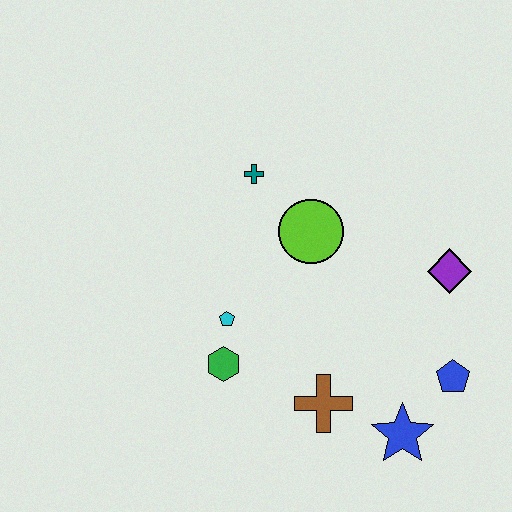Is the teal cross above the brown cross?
Yes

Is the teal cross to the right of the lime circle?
No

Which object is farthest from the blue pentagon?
The teal cross is farthest from the blue pentagon.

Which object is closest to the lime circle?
The teal cross is closest to the lime circle.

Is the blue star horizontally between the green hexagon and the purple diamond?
Yes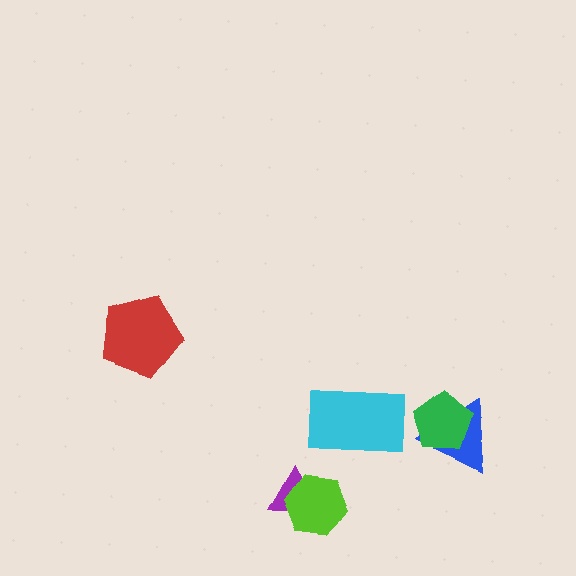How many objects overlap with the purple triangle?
1 object overlaps with the purple triangle.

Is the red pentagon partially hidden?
No, no other shape covers it.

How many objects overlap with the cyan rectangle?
0 objects overlap with the cyan rectangle.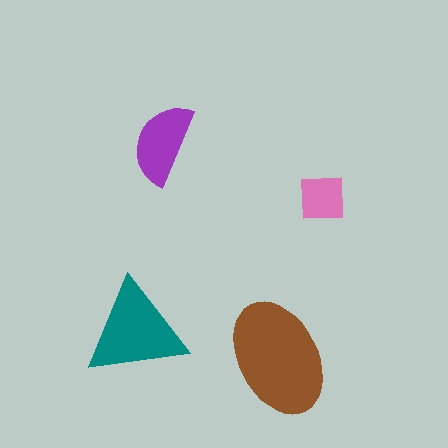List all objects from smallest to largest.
The pink square, the purple semicircle, the teal triangle, the brown ellipse.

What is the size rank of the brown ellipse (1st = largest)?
1st.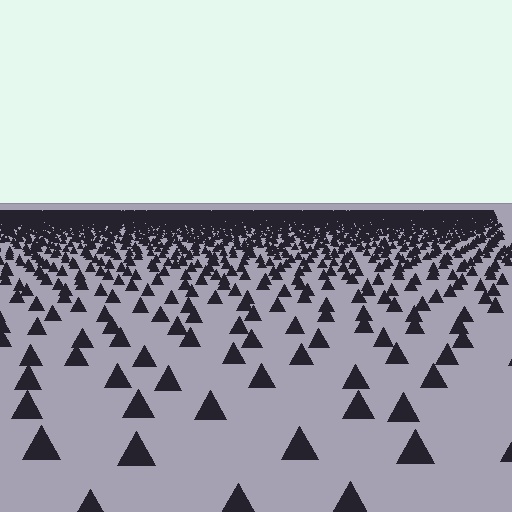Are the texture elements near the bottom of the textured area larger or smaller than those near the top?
Larger. Near the bottom, elements are closer to the viewer and appear at a bigger on-screen size.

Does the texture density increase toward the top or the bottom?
Density increases toward the top.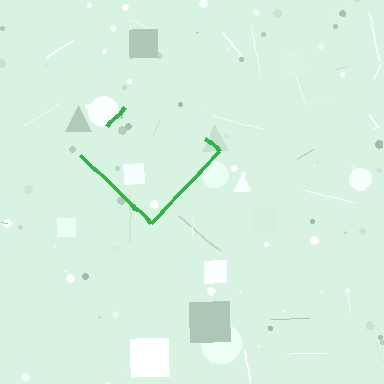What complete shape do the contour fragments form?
The contour fragments form a diamond.